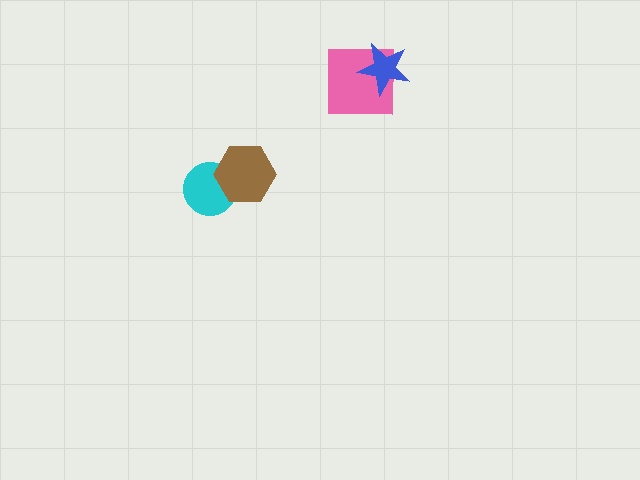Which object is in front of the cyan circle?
The brown hexagon is in front of the cyan circle.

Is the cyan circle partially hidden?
Yes, it is partially covered by another shape.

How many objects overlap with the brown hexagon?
1 object overlaps with the brown hexagon.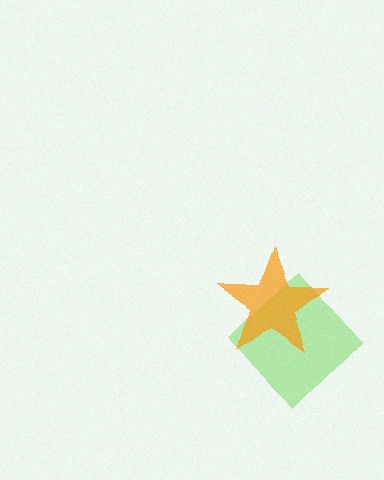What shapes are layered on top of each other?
The layered shapes are: a lime diamond, an orange star.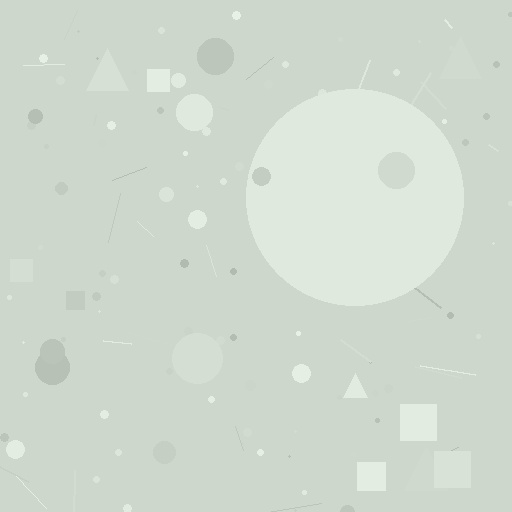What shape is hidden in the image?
A circle is hidden in the image.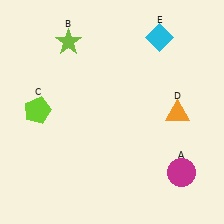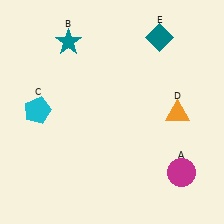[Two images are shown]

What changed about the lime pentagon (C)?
In Image 1, C is lime. In Image 2, it changed to cyan.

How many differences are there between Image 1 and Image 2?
There are 3 differences between the two images.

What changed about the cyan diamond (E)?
In Image 1, E is cyan. In Image 2, it changed to teal.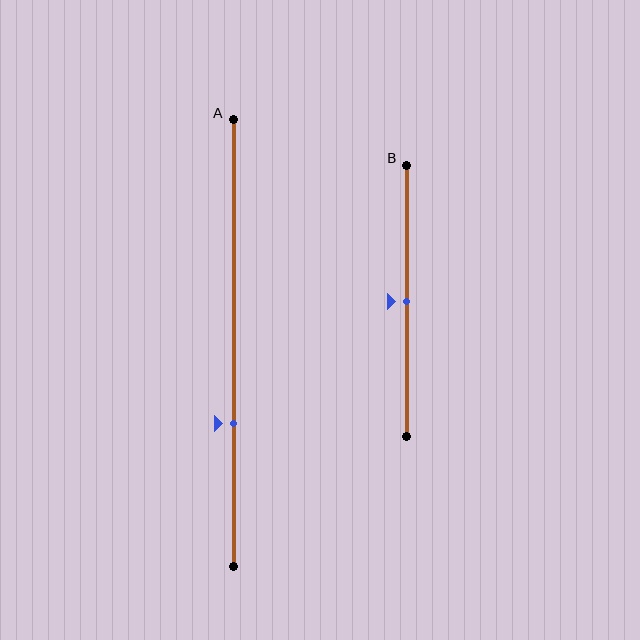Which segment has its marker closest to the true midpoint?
Segment B has its marker closest to the true midpoint.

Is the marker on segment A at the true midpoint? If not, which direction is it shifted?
No, the marker on segment A is shifted downward by about 18% of the segment length.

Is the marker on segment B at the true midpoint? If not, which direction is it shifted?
Yes, the marker on segment B is at the true midpoint.